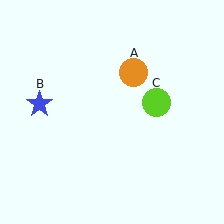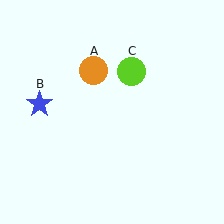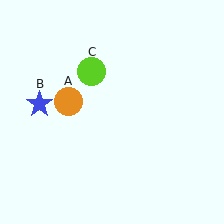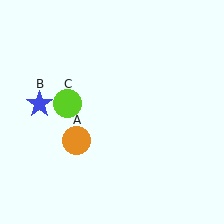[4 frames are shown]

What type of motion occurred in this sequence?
The orange circle (object A), lime circle (object C) rotated counterclockwise around the center of the scene.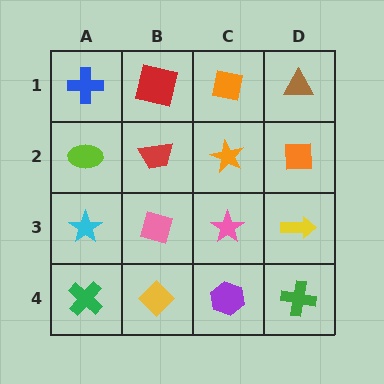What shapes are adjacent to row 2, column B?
A red square (row 1, column B), a pink diamond (row 3, column B), a lime ellipse (row 2, column A), an orange star (row 2, column C).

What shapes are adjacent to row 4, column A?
A cyan star (row 3, column A), a yellow diamond (row 4, column B).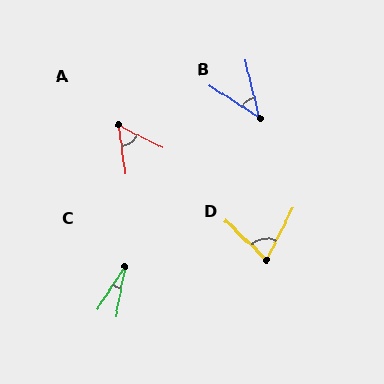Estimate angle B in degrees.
Approximately 43 degrees.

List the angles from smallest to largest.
C (23°), B (43°), A (56°), D (73°).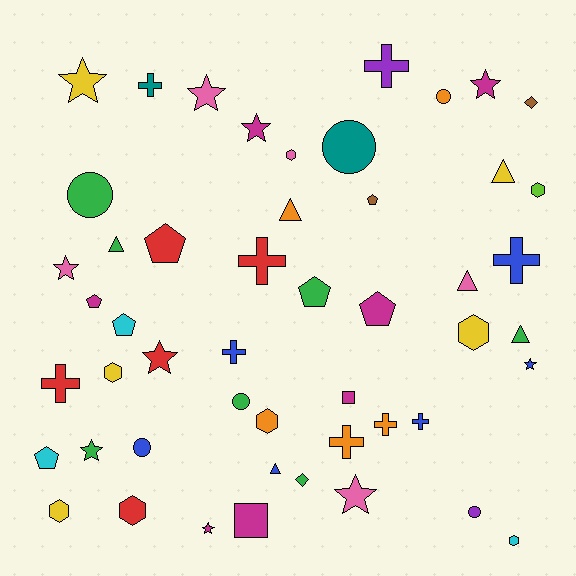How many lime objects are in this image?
There is 1 lime object.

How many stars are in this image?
There are 10 stars.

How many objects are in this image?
There are 50 objects.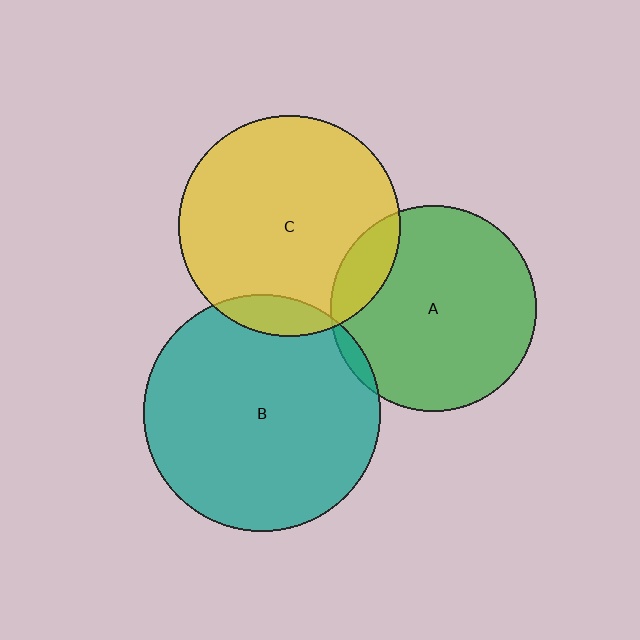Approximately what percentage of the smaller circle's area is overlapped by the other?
Approximately 15%.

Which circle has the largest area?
Circle B (teal).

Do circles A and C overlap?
Yes.